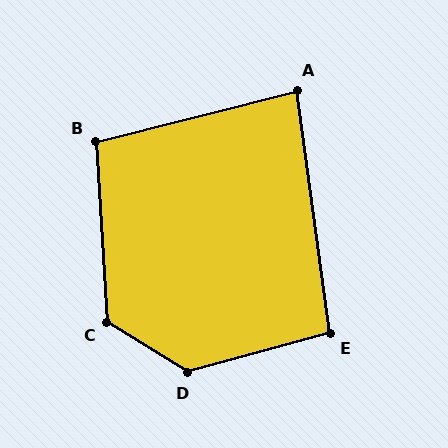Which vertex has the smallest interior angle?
A, at approximately 84 degrees.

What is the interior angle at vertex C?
Approximately 126 degrees (obtuse).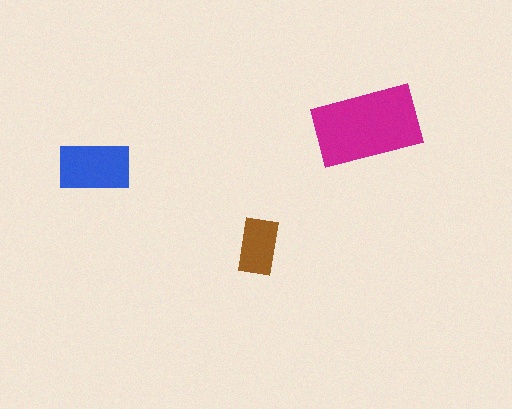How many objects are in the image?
There are 3 objects in the image.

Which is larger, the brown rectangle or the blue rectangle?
The blue one.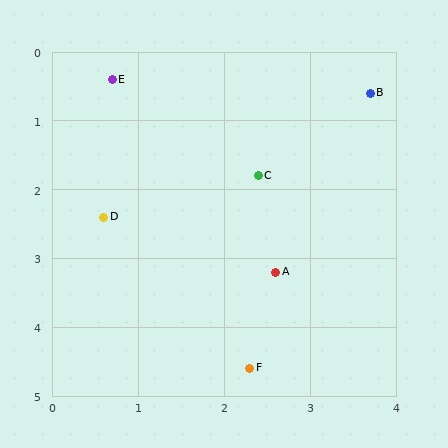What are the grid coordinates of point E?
Point E is at approximately (0.7, 0.4).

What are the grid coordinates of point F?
Point F is at approximately (2.3, 4.6).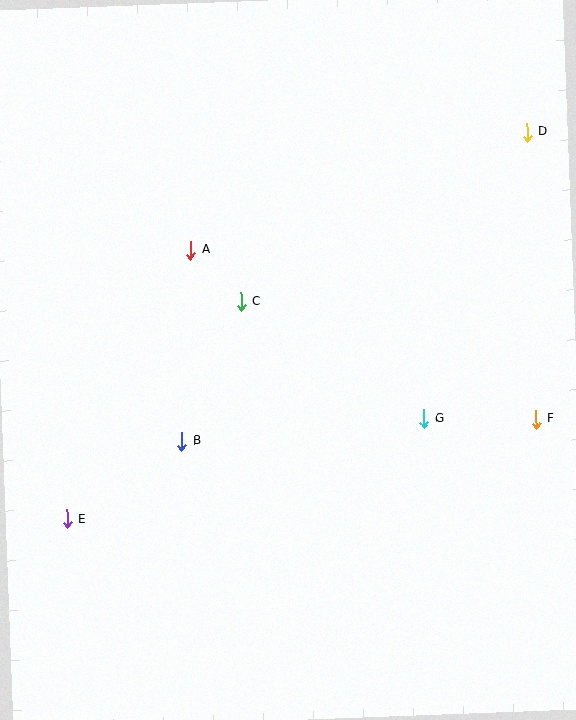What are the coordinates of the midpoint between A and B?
The midpoint between A and B is at (186, 346).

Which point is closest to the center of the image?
Point C at (241, 302) is closest to the center.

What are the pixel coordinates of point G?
Point G is at (424, 419).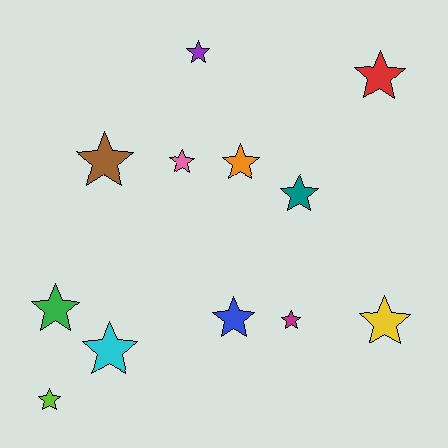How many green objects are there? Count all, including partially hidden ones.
There is 1 green object.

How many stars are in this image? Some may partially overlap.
There are 12 stars.